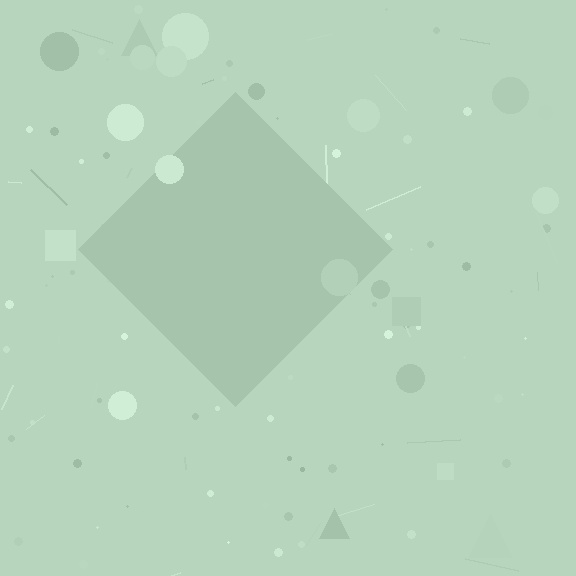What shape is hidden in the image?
A diamond is hidden in the image.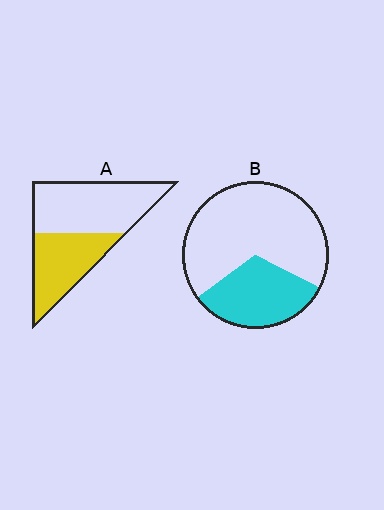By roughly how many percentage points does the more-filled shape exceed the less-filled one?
By roughly 10 percentage points (A over B).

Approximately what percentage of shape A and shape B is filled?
A is approximately 40% and B is approximately 35%.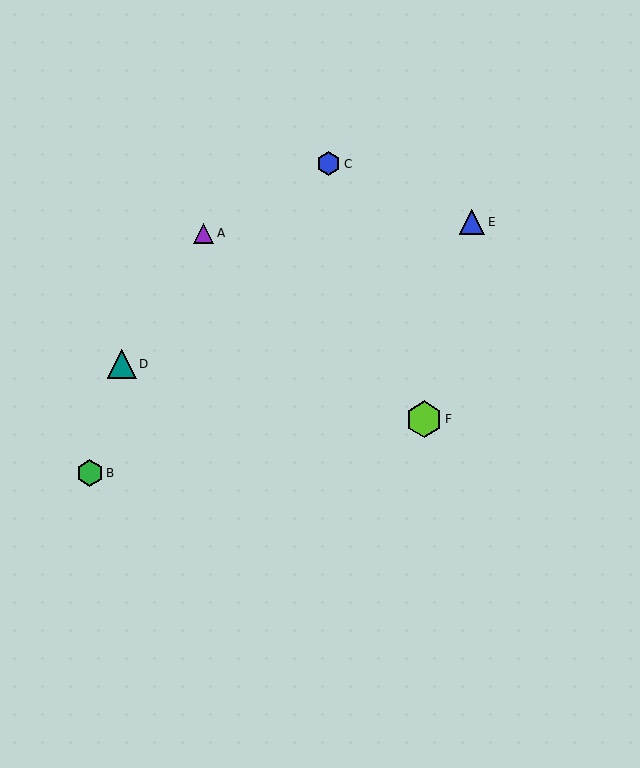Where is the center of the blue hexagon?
The center of the blue hexagon is at (329, 164).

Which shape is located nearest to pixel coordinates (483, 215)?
The blue triangle (labeled E) at (472, 222) is nearest to that location.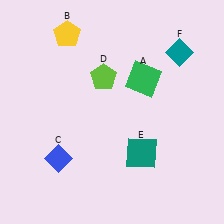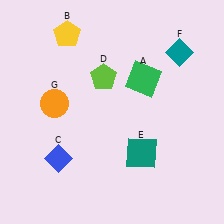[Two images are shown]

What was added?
An orange circle (G) was added in Image 2.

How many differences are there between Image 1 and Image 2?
There is 1 difference between the two images.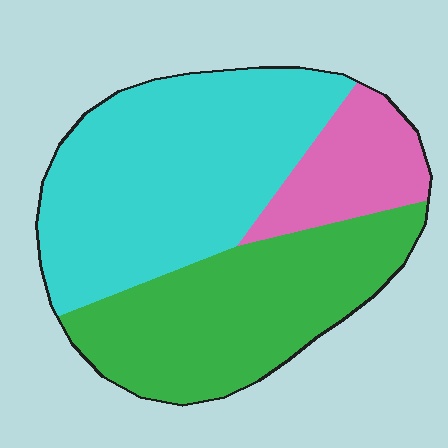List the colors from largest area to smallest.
From largest to smallest: cyan, green, pink.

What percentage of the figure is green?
Green covers around 35% of the figure.